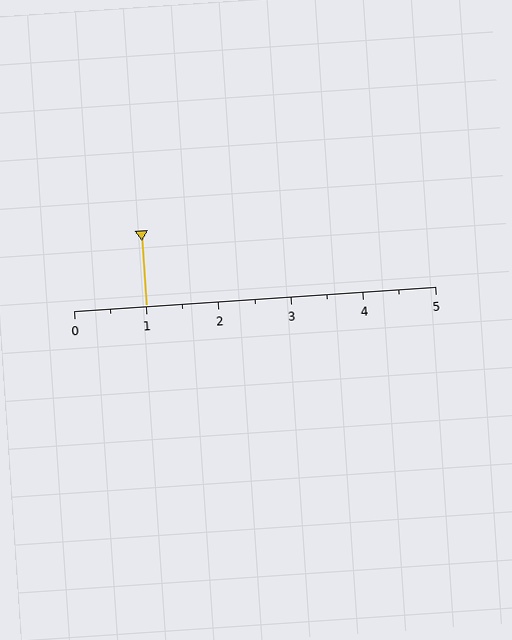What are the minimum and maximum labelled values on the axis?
The axis runs from 0 to 5.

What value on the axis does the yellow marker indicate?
The marker indicates approximately 1.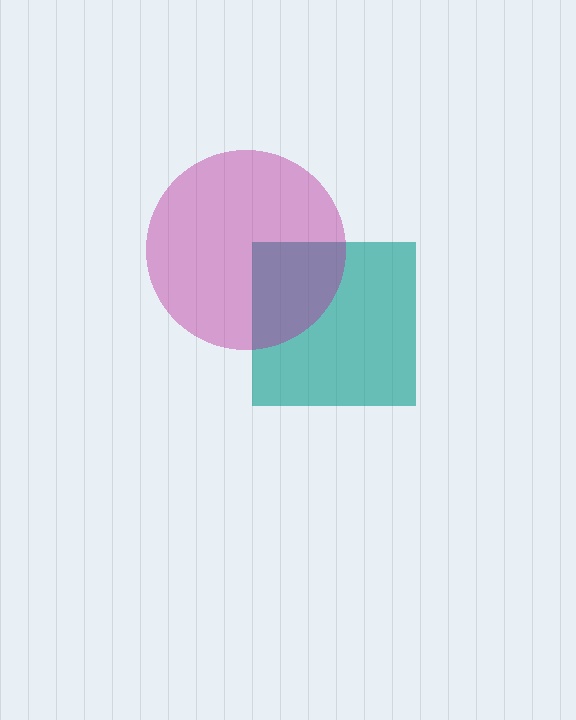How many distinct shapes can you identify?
There are 2 distinct shapes: a teal square, a magenta circle.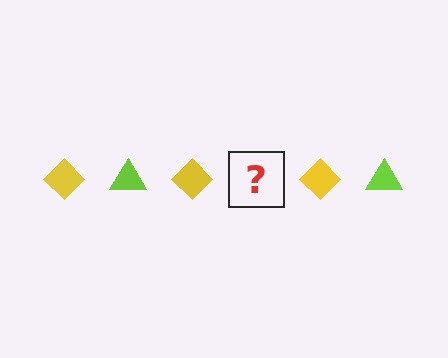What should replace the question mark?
The question mark should be replaced with a lime triangle.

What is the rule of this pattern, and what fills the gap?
The rule is that the pattern alternates between yellow diamond and lime triangle. The gap should be filled with a lime triangle.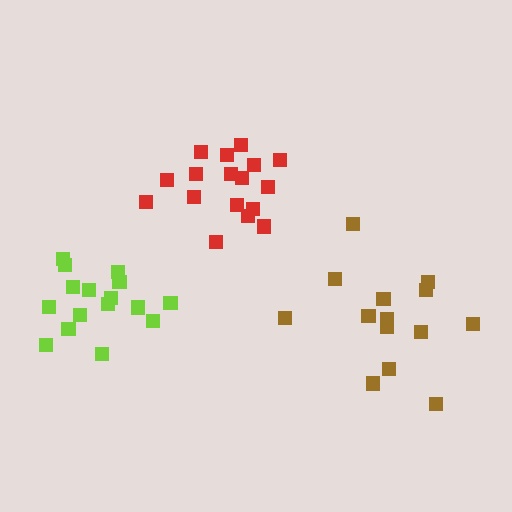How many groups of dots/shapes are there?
There are 3 groups.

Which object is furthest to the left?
The lime cluster is leftmost.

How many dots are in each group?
Group 1: 17 dots, Group 2: 14 dots, Group 3: 16 dots (47 total).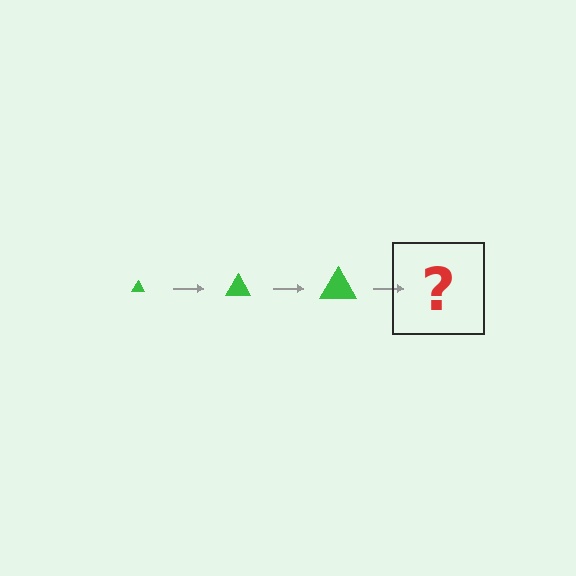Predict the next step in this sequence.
The next step is a green triangle, larger than the previous one.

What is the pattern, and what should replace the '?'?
The pattern is that the triangle gets progressively larger each step. The '?' should be a green triangle, larger than the previous one.